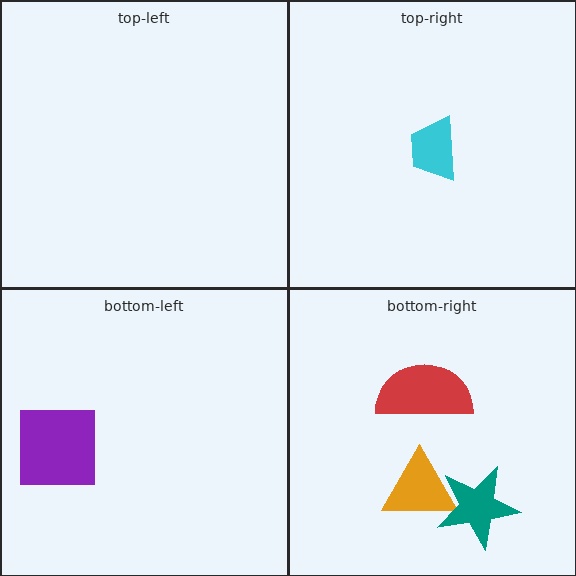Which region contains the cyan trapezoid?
The top-right region.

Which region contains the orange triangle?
The bottom-right region.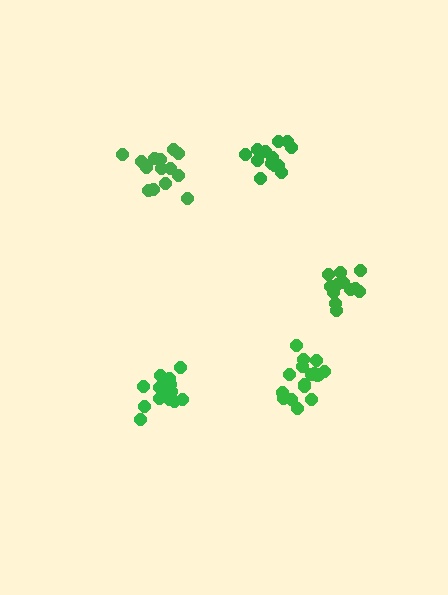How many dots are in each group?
Group 1: 18 dots, Group 2: 14 dots, Group 3: 17 dots, Group 4: 14 dots, Group 5: 12 dots (75 total).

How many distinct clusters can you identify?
There are 5 distinct clusters.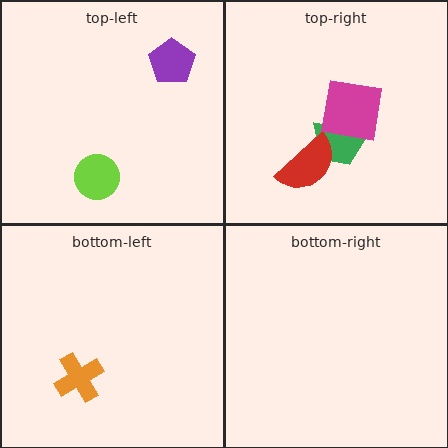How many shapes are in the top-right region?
3.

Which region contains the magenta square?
The top-right region.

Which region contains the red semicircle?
The top-right region.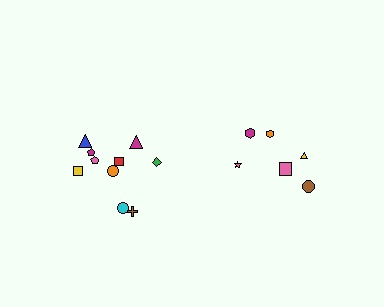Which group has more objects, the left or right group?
The left group.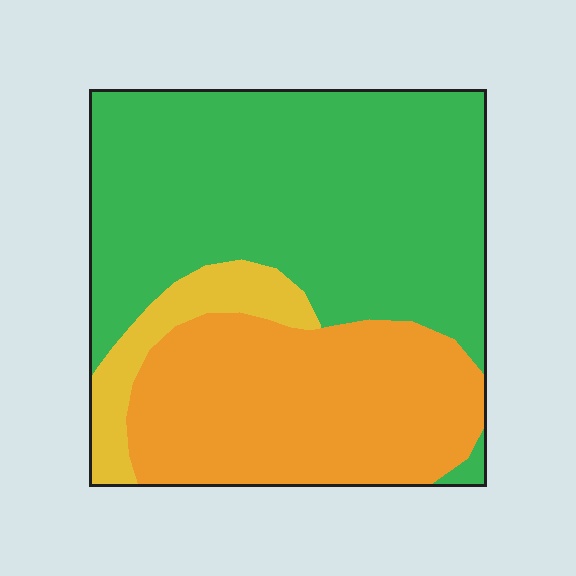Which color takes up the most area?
Green, at roughly 55%.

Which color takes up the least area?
Yellow, at roughly 10%.